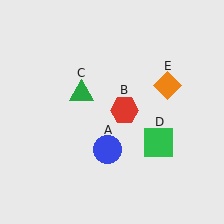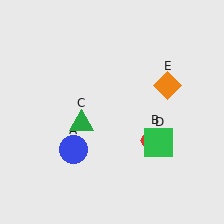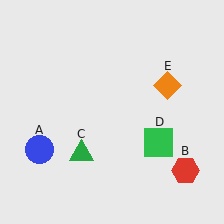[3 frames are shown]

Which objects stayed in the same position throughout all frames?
Green square (object D) and orange diamond (object E) remained stationary.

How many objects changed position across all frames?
3 objects changed position: blue circle (object A), red hexagon (object B), green triangle (object C).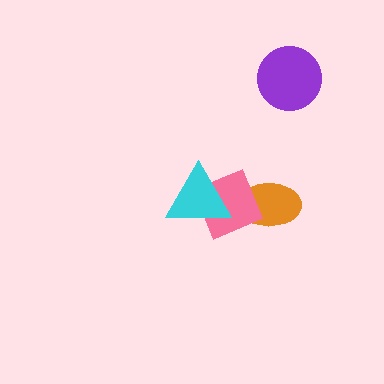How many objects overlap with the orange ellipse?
1 object overlaps with the orange ellipse.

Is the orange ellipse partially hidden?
Yes, it is partially covered by another shape.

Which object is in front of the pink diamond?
The cyan triangle is in front of the pink diamond.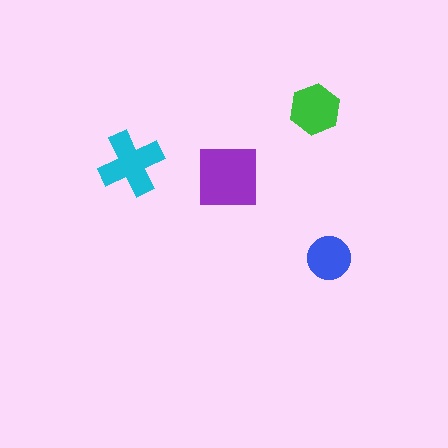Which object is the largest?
The purple square.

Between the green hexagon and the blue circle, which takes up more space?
The green hexagon.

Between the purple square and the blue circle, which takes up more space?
The purple square.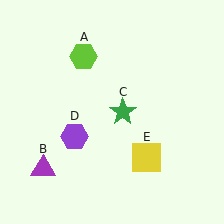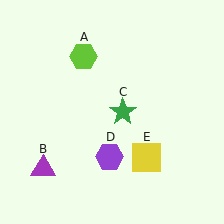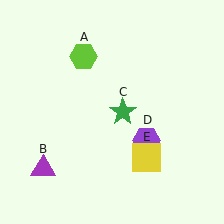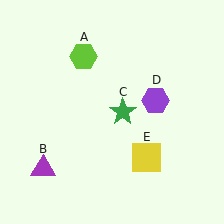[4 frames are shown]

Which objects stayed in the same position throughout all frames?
Lime hexagon (object A) and purple triangle (object B) and green star (object C) and yellow square (object E) remained stationary.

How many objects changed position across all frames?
1 object changed position: purple hexagon (object D).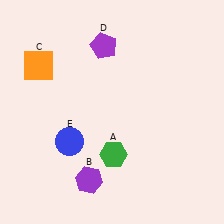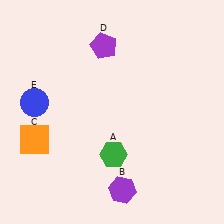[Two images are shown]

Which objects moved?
The objects that moved are: the purple hexagon (B), the orange square (C), the blue circle (E).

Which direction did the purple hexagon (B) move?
The purple hexagon (B) moved right.